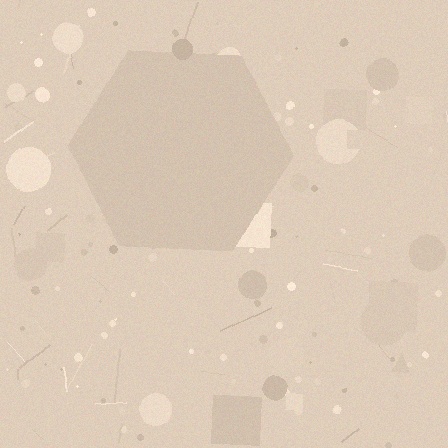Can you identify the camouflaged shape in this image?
The camouflaged shape is a hexagon.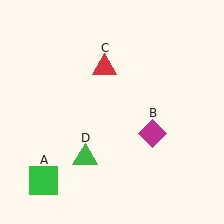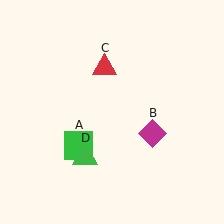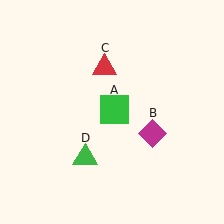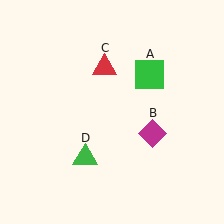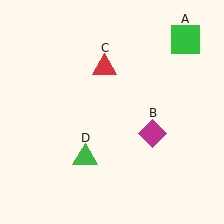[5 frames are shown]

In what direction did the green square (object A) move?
The green square (object A) moved up and to the right.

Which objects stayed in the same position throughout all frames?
Magenta diamond (object B) and red triangle (object C) and green triangle (object D) remained stationary.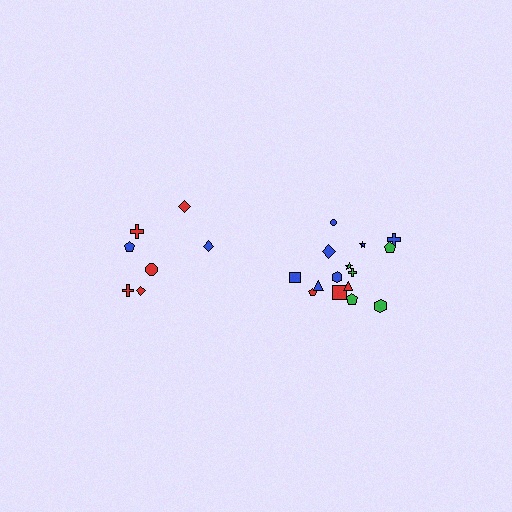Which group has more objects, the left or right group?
The right group.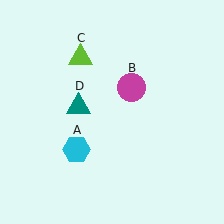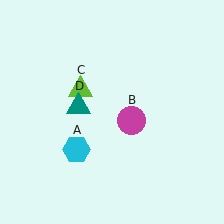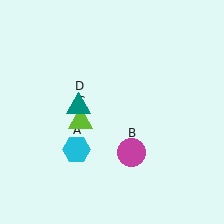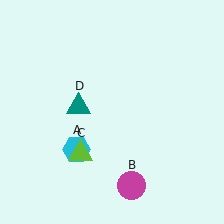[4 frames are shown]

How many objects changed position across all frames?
2 objects changed position: magenta circle (object B), lime triangle (object C).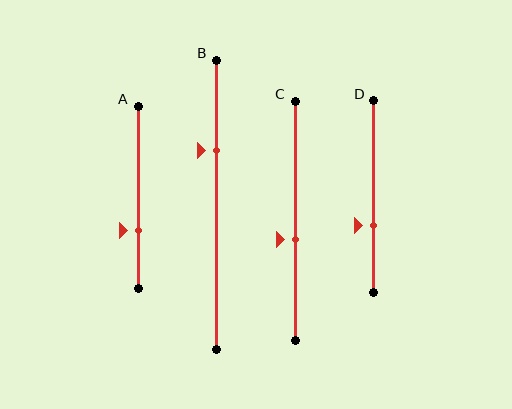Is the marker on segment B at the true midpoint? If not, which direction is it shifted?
No, the marker on segment B is shifted upward by about 19% of the segment length.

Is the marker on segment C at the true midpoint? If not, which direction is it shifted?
No, the marker on segment C is shifted downward by about 8% of the segment length.